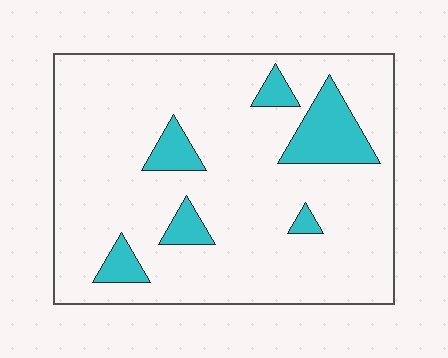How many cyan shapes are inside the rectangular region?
6.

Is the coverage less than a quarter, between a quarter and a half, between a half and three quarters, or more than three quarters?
Less than a quarter.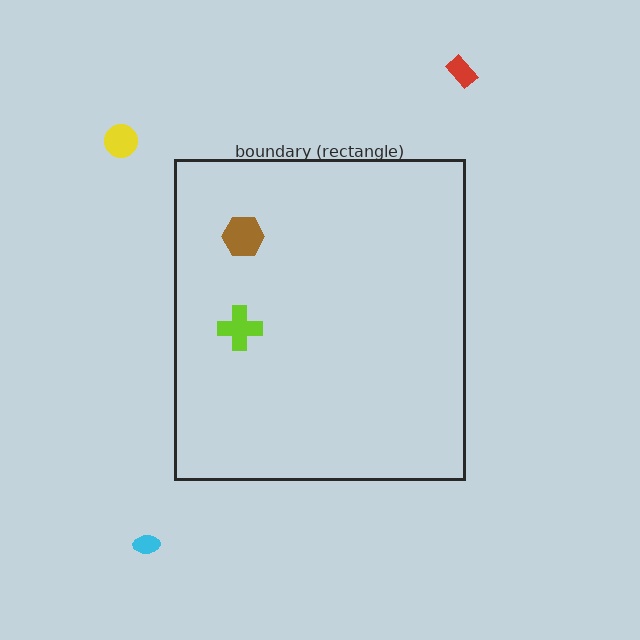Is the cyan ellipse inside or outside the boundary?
Outside.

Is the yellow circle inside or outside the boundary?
Outside.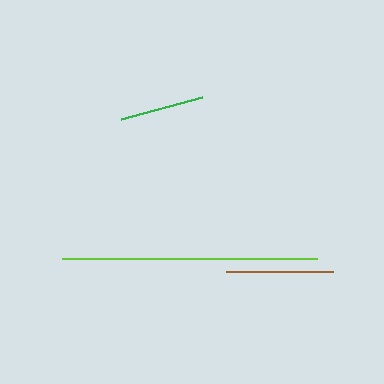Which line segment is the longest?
The lime line is the longest at approximately 255 pixels.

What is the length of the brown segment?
The brown segment is approximately 108 pixels long.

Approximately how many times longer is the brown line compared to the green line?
The brown line is approximately 1.3 times the length of the green line.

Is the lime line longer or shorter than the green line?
The lime line is longer than the green line.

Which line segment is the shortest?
The green line is the shortest at approximately 83 pixels.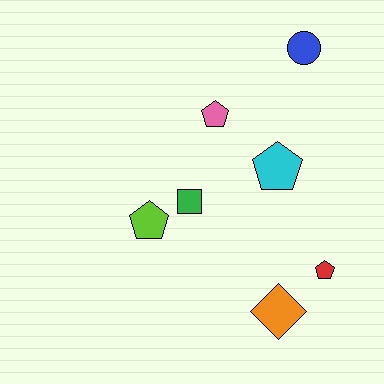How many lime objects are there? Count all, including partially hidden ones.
There is 1 lime object.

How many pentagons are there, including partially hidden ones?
There are 4 pentagons.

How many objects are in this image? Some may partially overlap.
There are 7 objects.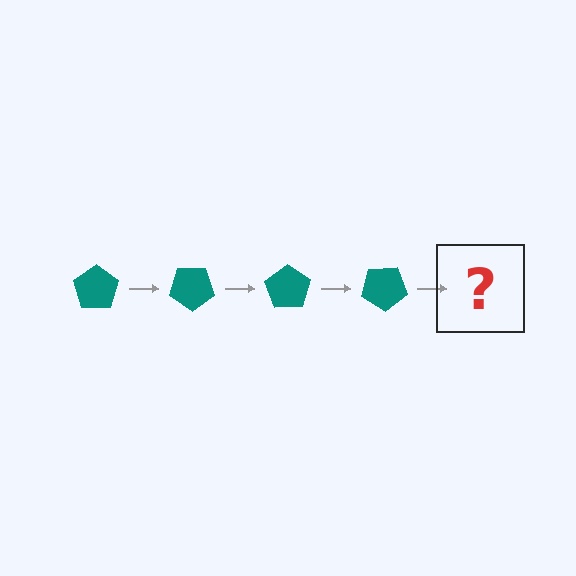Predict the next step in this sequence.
The next step is a teal pentagon rotated 140 degrees.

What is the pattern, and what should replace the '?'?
The pattern is that the pentagon rotates 35 degrees each step. The '?' should be a teal pentagon rotated 140 degrees.